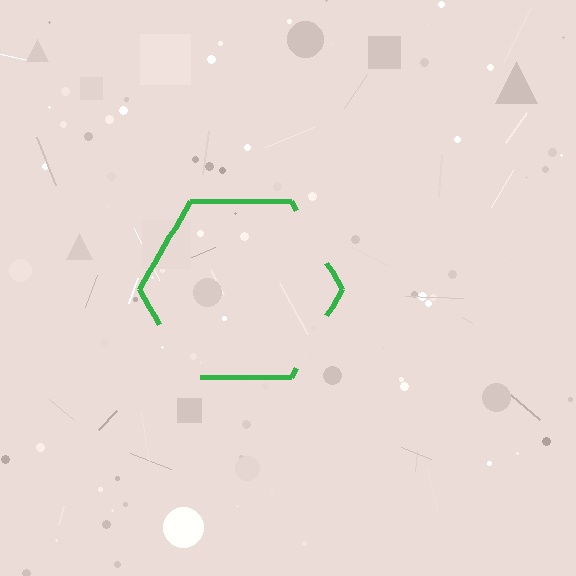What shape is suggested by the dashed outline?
The dashed outline suggests a hexagon.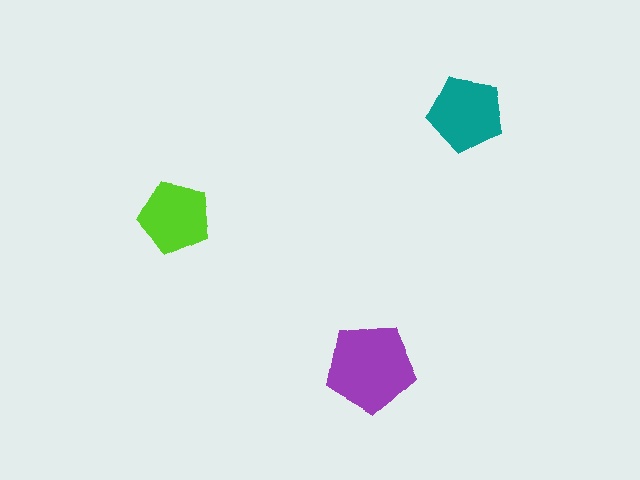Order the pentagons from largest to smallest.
the purple one, the teal one, the lime one.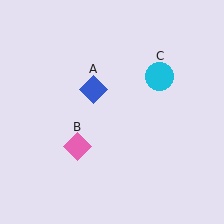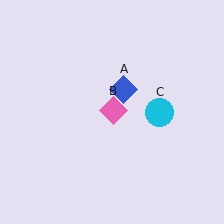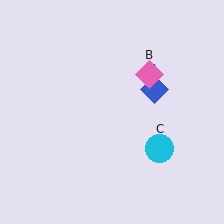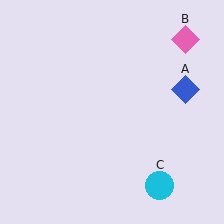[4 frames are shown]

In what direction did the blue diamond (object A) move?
The blue diamond (object A) moved right.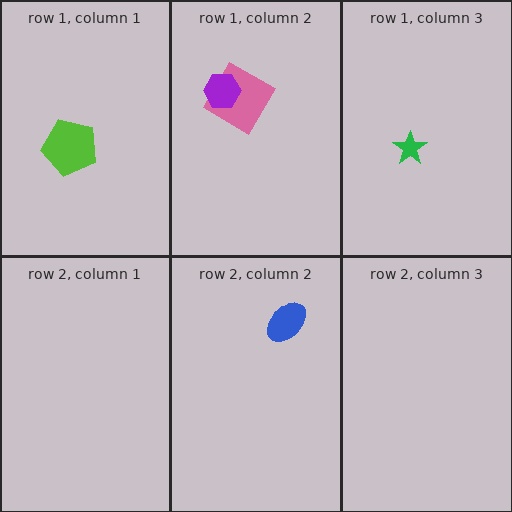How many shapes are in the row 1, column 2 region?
2.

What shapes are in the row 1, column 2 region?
The pink diamond, the purple hexagon.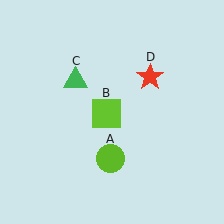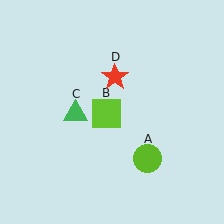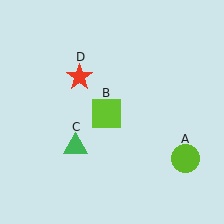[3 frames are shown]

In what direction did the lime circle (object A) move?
The lime circle (object A) moved right.